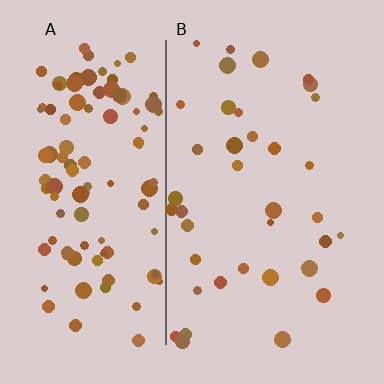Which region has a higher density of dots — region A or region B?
A (the left).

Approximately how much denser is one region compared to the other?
Approximately 2.8× — region A over region B.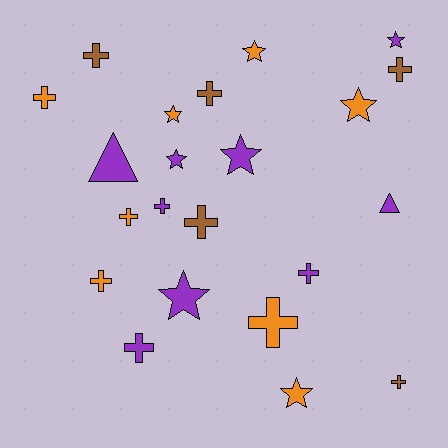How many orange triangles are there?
There are no orange triangles.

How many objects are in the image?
There are 22 objects.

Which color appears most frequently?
Purple, with 9 objects.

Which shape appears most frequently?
Cross, with 12 objects.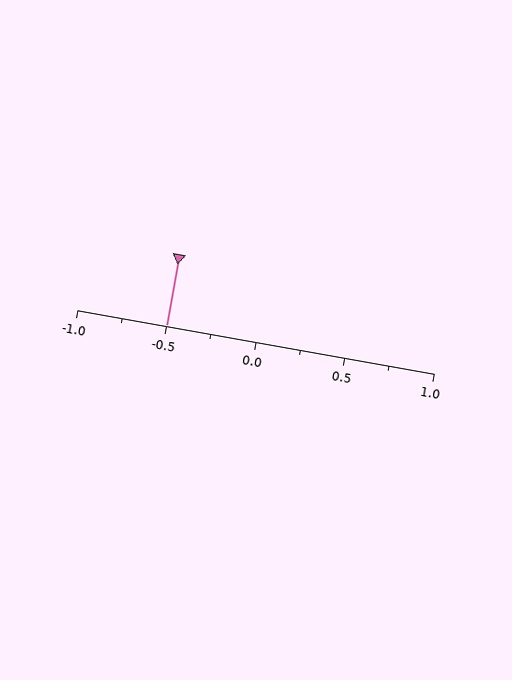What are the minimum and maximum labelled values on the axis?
The axis runs from -1.0 to 1.0.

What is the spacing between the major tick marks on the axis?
The major ticks are spaced 0.5 apart.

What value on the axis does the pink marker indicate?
The marker indicates approximately -0.5.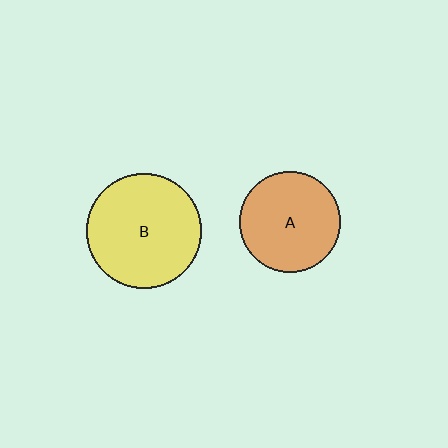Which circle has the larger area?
Circle B (yellow).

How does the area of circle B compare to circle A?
Approximately 1.3 times.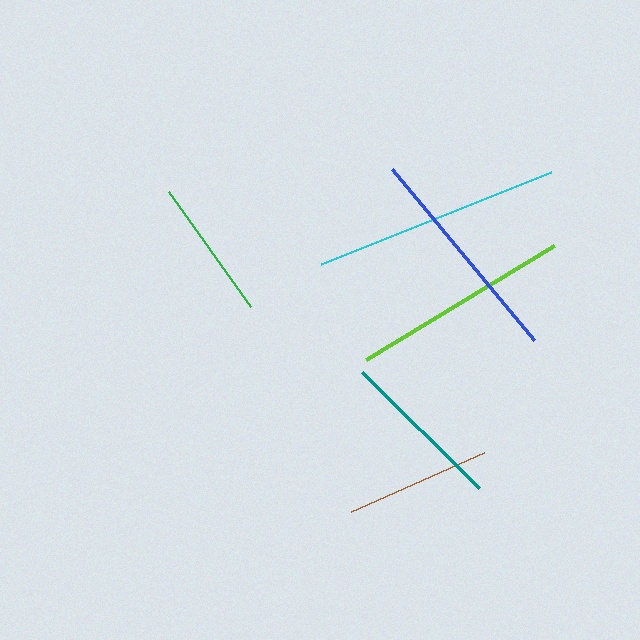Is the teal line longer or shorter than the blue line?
The blue line is longer than the teal line.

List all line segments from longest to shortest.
From longest to shortest: cyan, blue, lime, teal, brown, green.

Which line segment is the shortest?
The green line is the shortest at approximately 141 pixels.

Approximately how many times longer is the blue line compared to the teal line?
The blue line is approximately 1.4 times the length of the teal line.